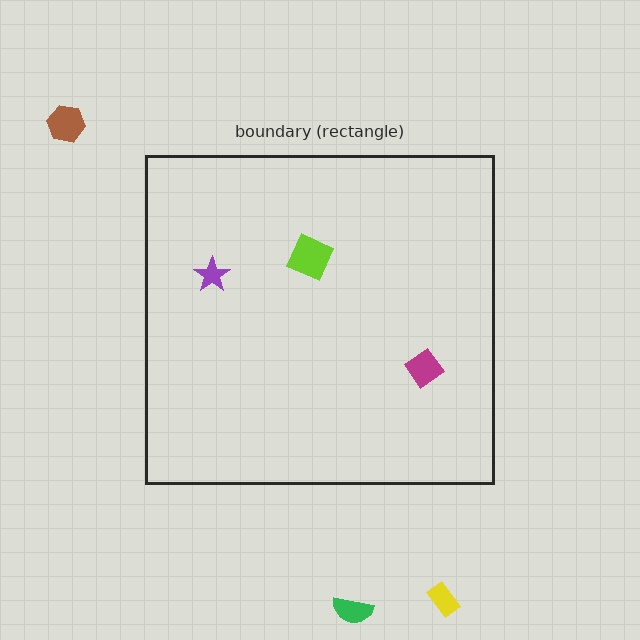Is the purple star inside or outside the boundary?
Inside.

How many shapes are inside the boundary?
3 inside, 3 outside.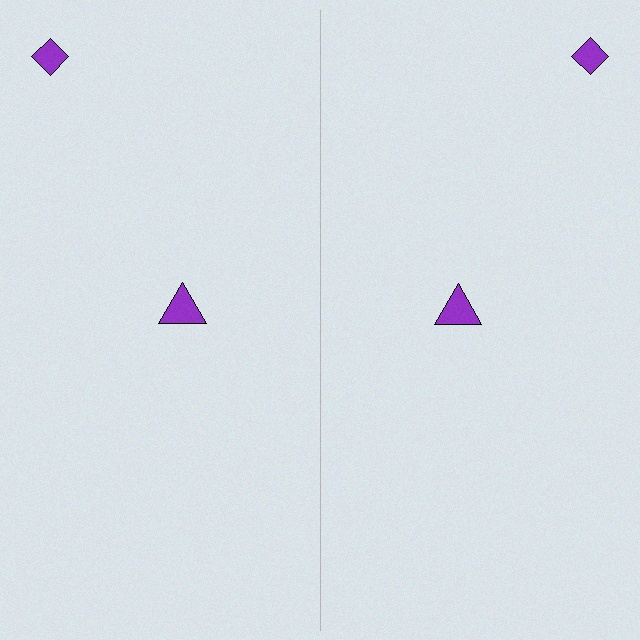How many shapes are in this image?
There are 4 shapes in this image.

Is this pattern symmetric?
Yes, this pattern has bilateral (reflection) symmetry.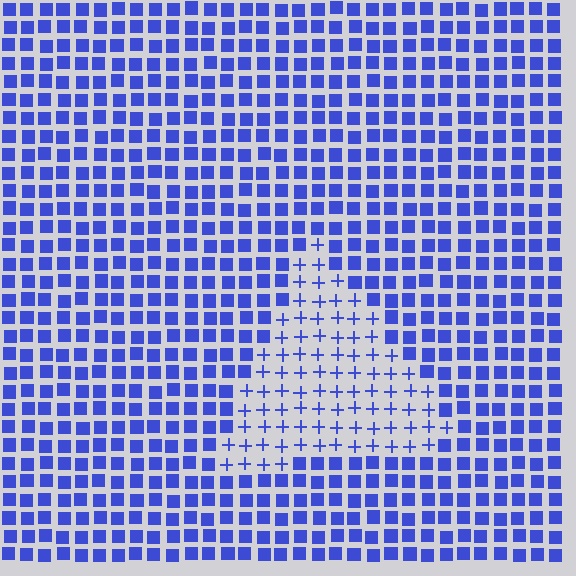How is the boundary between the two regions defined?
The boundary is defined by a change in element shape: plus signs inside vs. squares outside. All elements share the same color and spacing.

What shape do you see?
I see a triangle.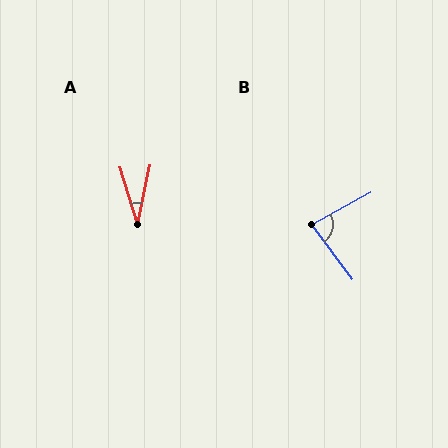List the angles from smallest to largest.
A (28°), B (82°).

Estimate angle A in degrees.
Approximately 28 degrees.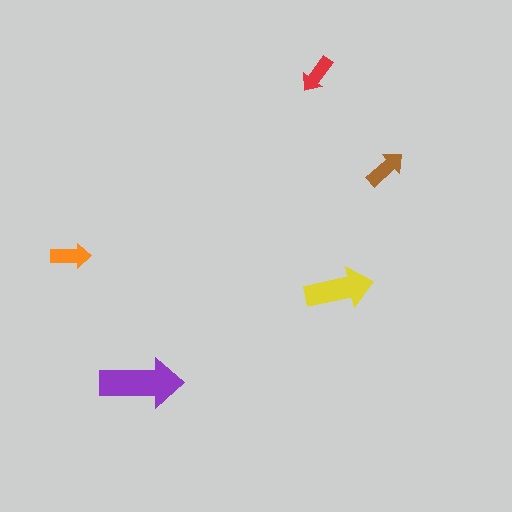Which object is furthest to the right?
The brown arrow is rightmost.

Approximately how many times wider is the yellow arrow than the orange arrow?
About 1.5 times wider.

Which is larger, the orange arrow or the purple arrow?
The purple one.